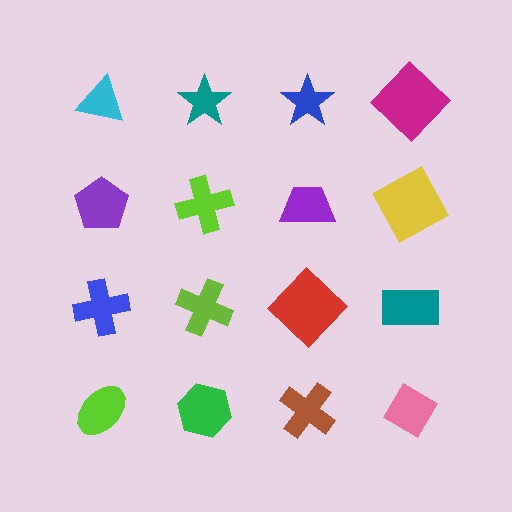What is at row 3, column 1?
A blue cross.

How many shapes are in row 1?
4 shapes.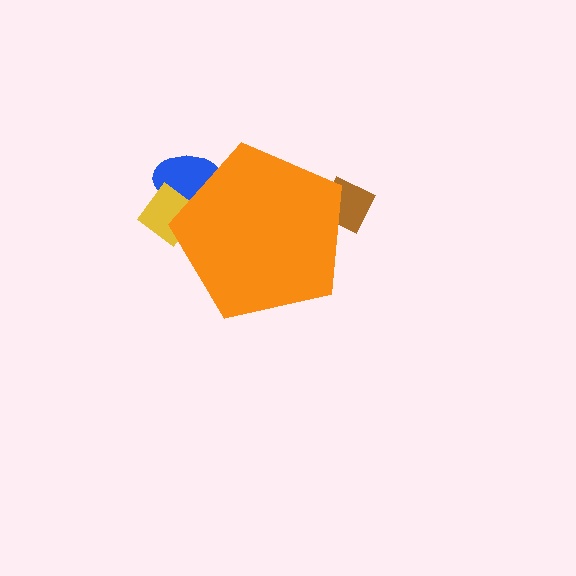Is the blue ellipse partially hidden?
Yes, the blue ellipse is partially hidden behind the orange pentagon.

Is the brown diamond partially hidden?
Yes, the brown diamond is partially hidden behind the orange pentagon.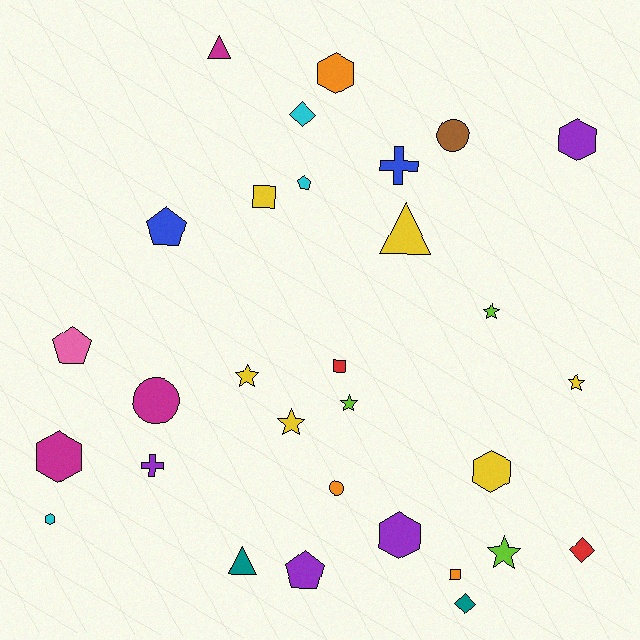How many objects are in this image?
There are 30 objects.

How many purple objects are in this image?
There are 4 purple objects.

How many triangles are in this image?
There are 3 triangles.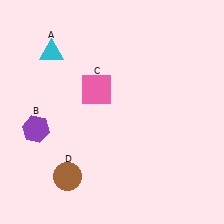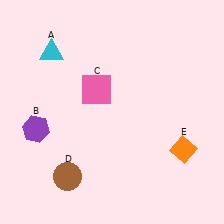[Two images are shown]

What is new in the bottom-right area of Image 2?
An orange diamond (E) was added in the bottom-right area of Image 2.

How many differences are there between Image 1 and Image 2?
There is 1 difference between the two images.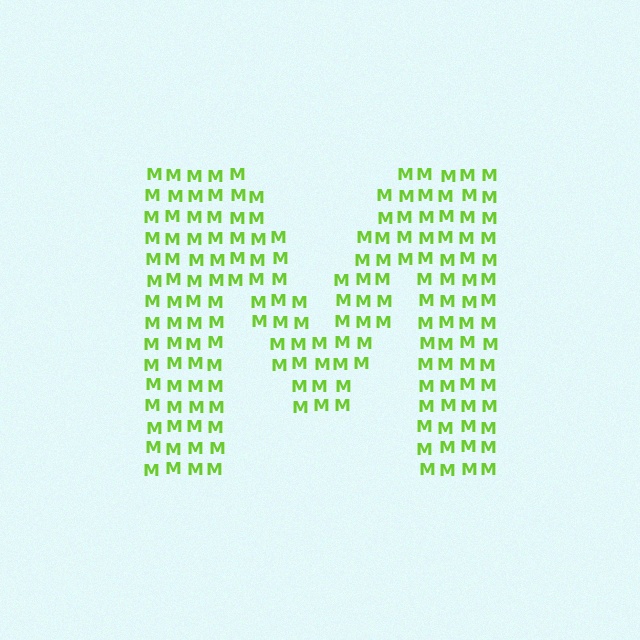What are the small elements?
The small elements are letter M's.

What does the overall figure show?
The overall figure shows the letter M.